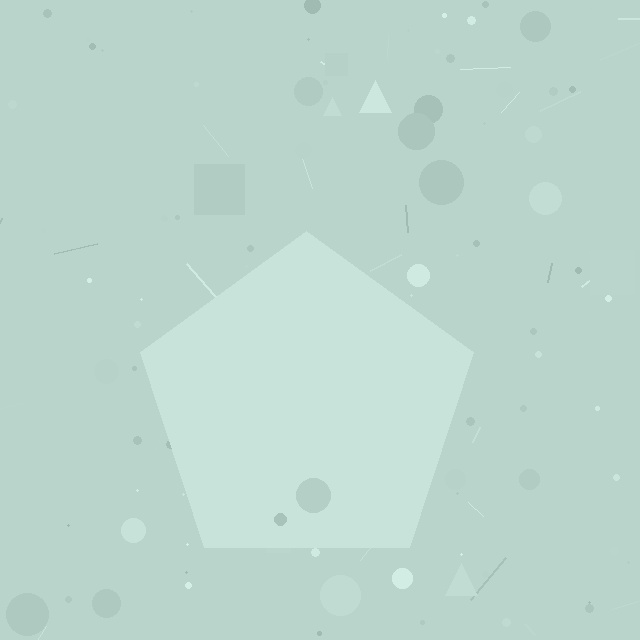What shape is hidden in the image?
A pentagon is hidden in the image.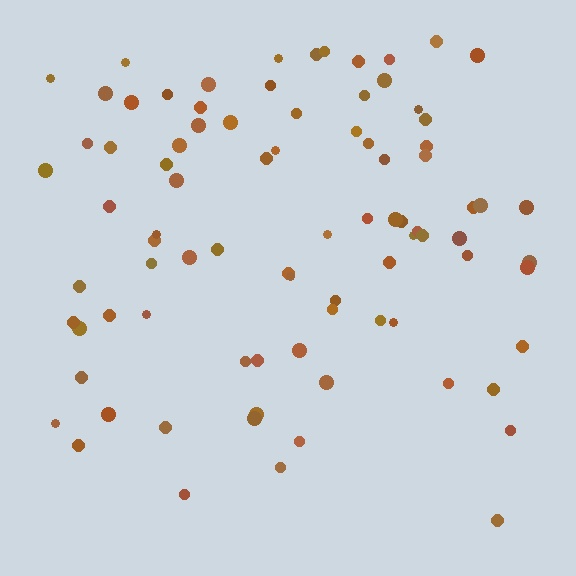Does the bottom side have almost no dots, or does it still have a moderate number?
Still a moderate number, just noticeably fewer than the top.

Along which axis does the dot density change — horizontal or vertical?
Vertical.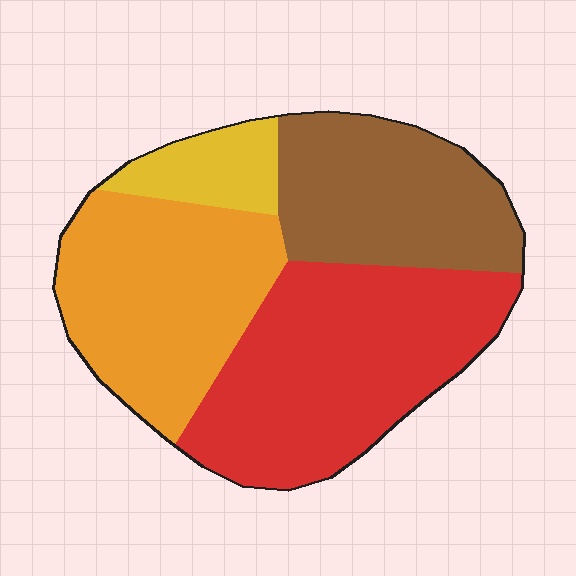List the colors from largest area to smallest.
From largest to smallest: red, orange, brown, yellow.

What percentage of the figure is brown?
Brown takes up about one quarter (1/4) of the figure.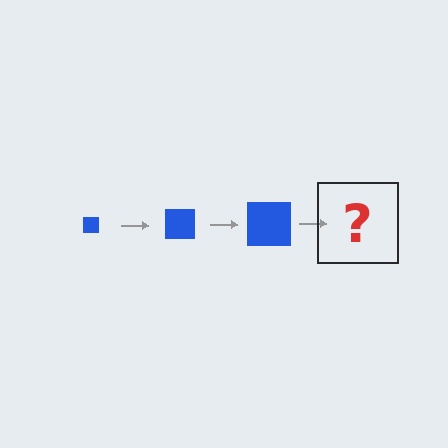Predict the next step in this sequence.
The next step is a blue square, larger than the previous one.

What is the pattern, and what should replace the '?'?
The pattern is that the square gets progressively larger each step. The '?' should be a blue square, larger than the previous one.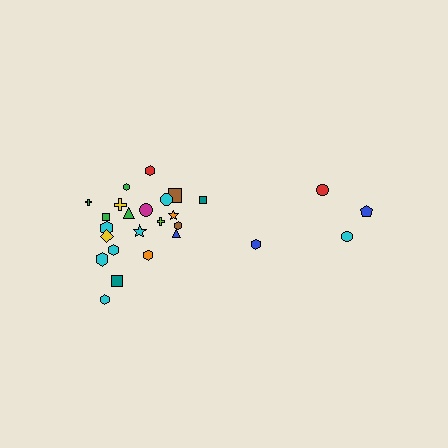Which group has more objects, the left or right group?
The left group.